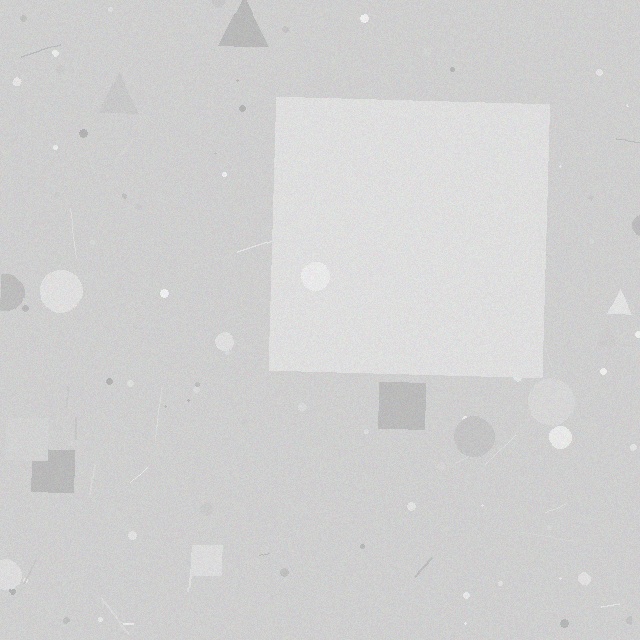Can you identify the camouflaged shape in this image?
The camouflaged shape is a square.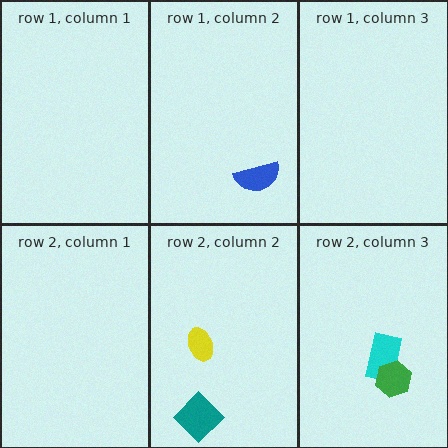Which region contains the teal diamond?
The row 2, column 2 region.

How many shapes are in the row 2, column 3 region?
2.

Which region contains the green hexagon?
The row 2, column 3 region.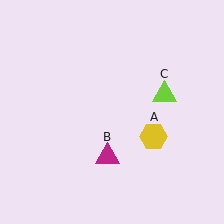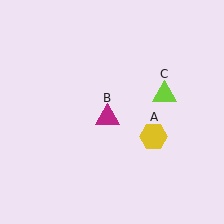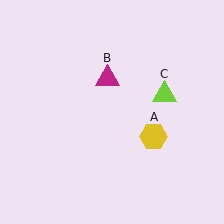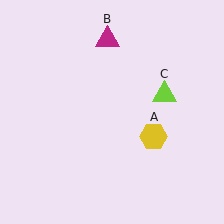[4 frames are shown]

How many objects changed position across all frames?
1 object changed position: magenta triangle (object B).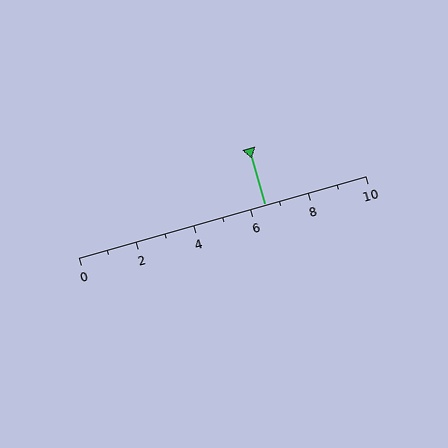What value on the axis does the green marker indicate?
The marker indicates approximately 6.5.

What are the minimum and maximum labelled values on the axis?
The axis runs from 0 to 10.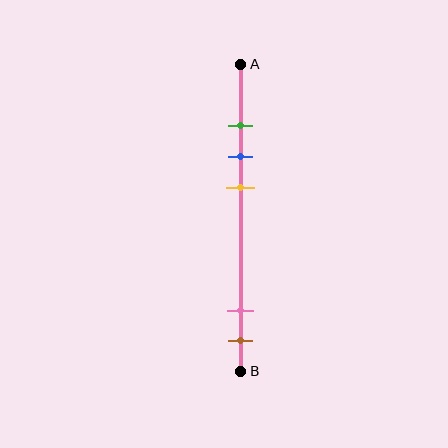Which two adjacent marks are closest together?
The green and blue marks are the closest adjacent pair.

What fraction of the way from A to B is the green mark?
The green mark is approximately 20% (0.2) of the way from A to B.